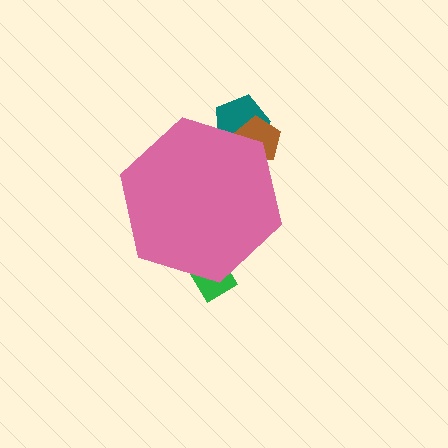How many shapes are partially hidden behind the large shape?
3 shapes are partially hidden.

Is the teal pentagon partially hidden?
Yes, the teal pentagon is partially hidden behind the pink hexagon.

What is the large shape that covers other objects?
A pink hexagon.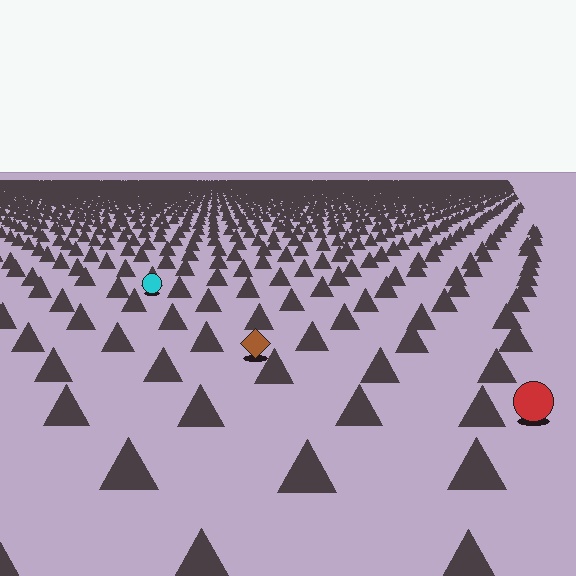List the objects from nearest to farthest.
From nearest to farthest: the red circle, the brown diamond, the cyan circle.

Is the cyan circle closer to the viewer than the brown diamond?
No. The brown diamond is closer — you can tell from the texture gradient: the ground texture is coarser near it.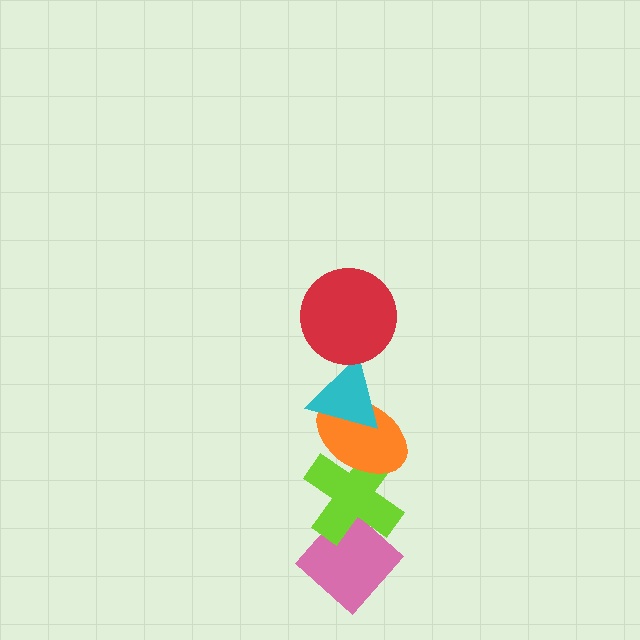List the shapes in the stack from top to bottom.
From top to bottom: the red circle, the cyan triangle, the orange ellipse, the lime cross, the pink diamond.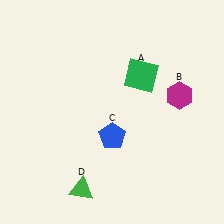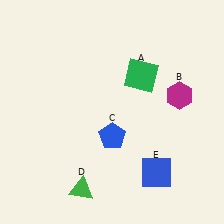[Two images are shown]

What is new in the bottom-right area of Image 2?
A blue square (E) was added in the bottom-right area of Image 2.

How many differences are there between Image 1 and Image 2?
There is 1 difference between the two images.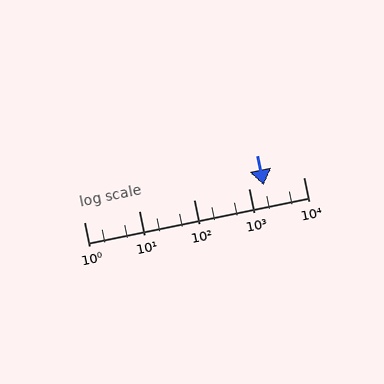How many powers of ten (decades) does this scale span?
The scale spans 4 decades, from 1 to 10000.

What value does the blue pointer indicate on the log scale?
The pointer indicates approximately 1900.